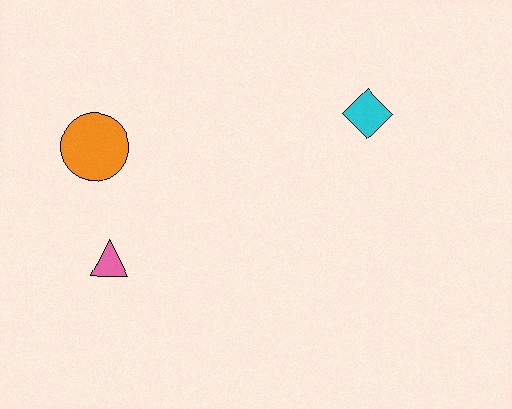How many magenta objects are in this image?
There are no magenta objects.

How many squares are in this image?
There are no squares.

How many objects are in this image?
There are 3 objects.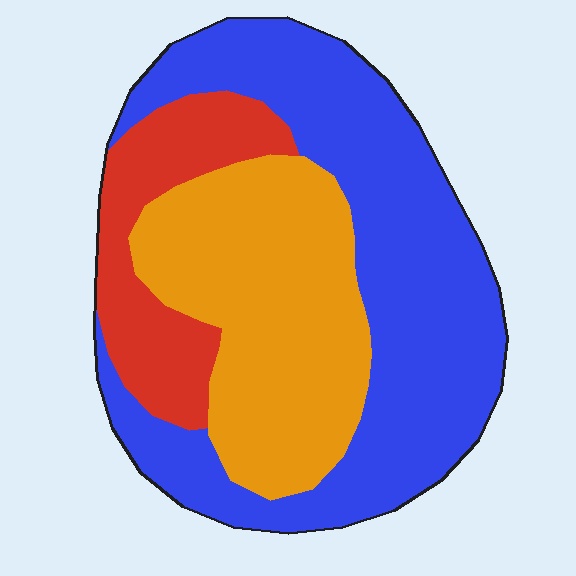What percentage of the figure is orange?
Orange covers about 35% of the figure.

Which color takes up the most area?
Blue, at roughly 50%.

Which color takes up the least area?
Red, at roughly 15%.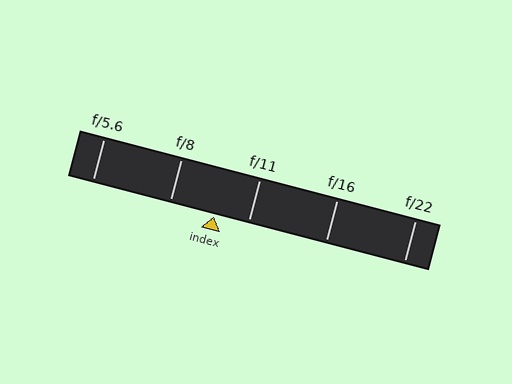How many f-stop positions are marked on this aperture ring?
There are 5 f-stop positions marked.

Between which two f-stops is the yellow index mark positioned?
The index mark is between f/8 and f/11.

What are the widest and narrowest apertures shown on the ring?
The widest aperture shown is f/5.6 and the narrowest is f/22.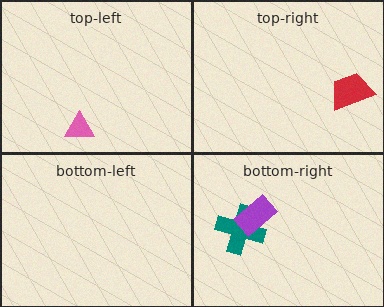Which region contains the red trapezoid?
The top-right region.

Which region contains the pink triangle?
The top-left region.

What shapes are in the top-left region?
The pink triangle.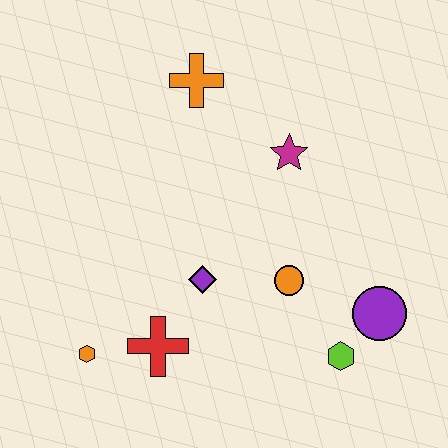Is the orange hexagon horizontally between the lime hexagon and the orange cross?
No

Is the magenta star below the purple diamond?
No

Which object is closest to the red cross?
The orange hexagon is closest to the red cross.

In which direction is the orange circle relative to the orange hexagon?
The orange circle is to the right of the orange hexagon.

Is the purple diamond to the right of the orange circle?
No